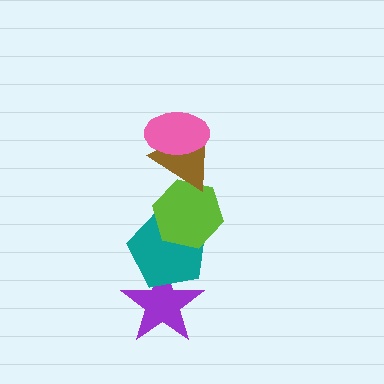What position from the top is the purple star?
The purple star is 5th from the top.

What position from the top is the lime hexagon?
The lime hexagon is 3rd from the top.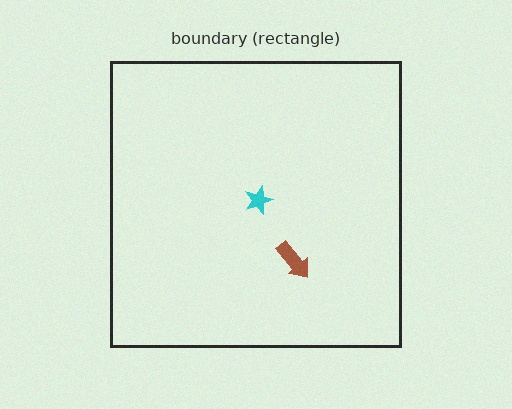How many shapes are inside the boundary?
2 inside, 0 outside.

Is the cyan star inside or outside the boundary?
Inside.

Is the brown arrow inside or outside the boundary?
Inside.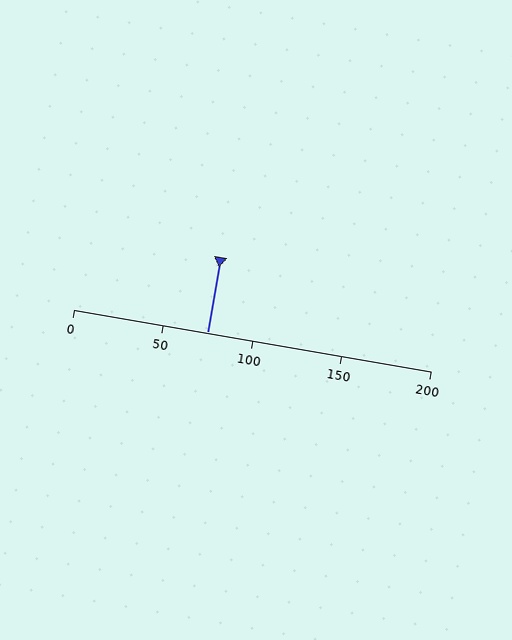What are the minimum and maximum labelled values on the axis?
The axis runs from 0 to 200.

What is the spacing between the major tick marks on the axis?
The major ticks are spaced 50 apart.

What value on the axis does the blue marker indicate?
The marker indicates approximately 75.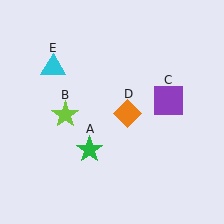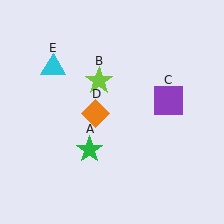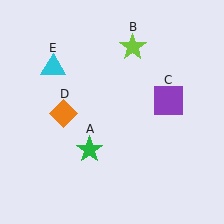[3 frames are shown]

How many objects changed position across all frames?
2 objects changed position: lime star (object B), orange diamond (object D).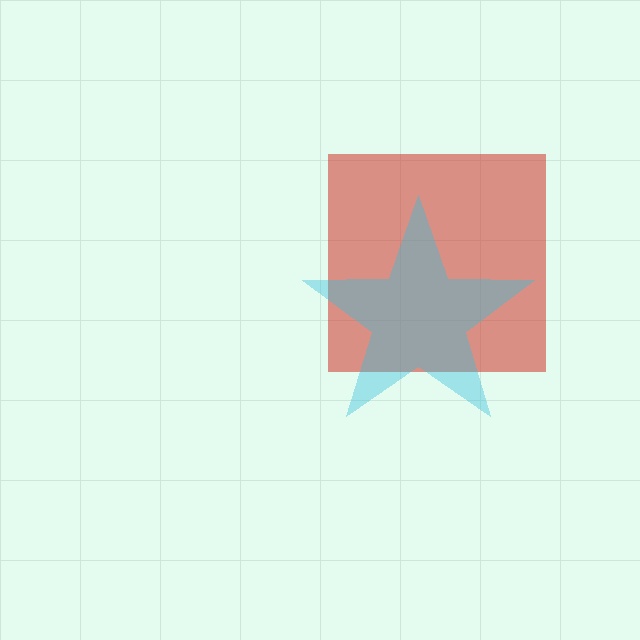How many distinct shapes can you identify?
There are 2 distinct shapes: a red square, a cyan star.